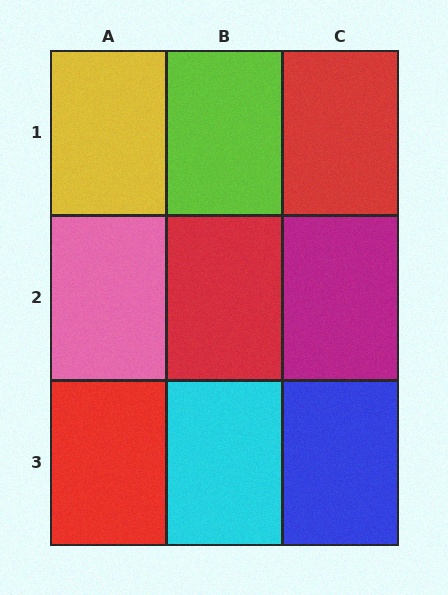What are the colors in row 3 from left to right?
Red, cyan, blue.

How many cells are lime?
1 cell is lime.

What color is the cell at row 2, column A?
Pink.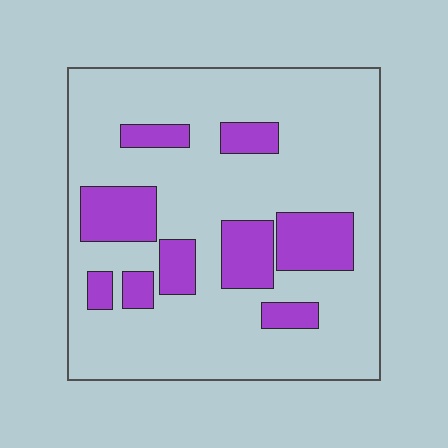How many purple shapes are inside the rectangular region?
9.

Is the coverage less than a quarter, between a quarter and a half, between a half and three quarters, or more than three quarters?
Less than a quarter.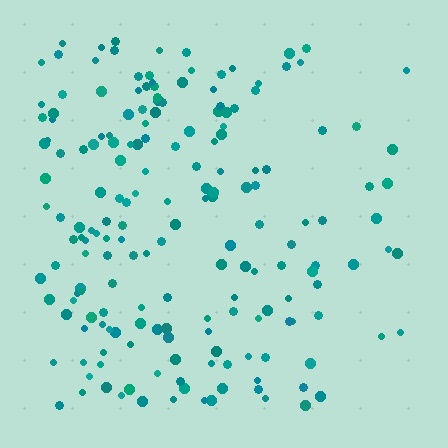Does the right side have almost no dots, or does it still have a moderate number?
Still a moderate number, just noticeably fewer than the left.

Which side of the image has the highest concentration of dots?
The left.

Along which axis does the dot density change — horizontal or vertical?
Horizontal.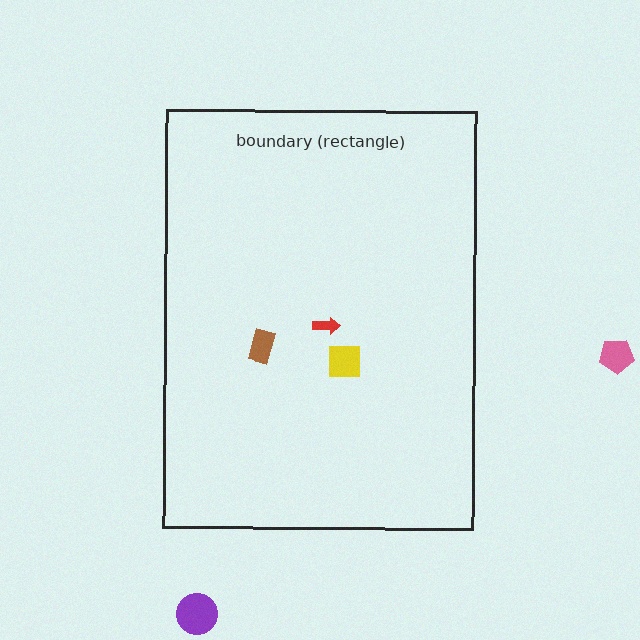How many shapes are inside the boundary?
3 inside, 2 outside.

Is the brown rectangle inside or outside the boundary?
Inside.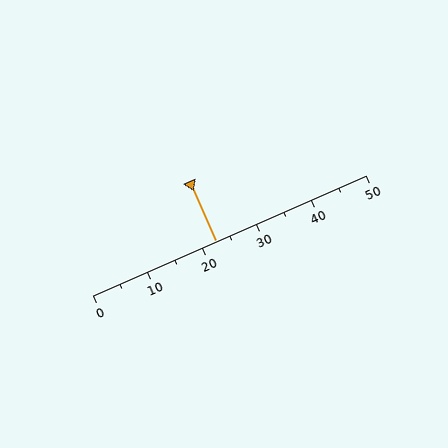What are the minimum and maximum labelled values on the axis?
The axis runs from 0 to 50.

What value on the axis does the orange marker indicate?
The marker indicates approximately 22.5.